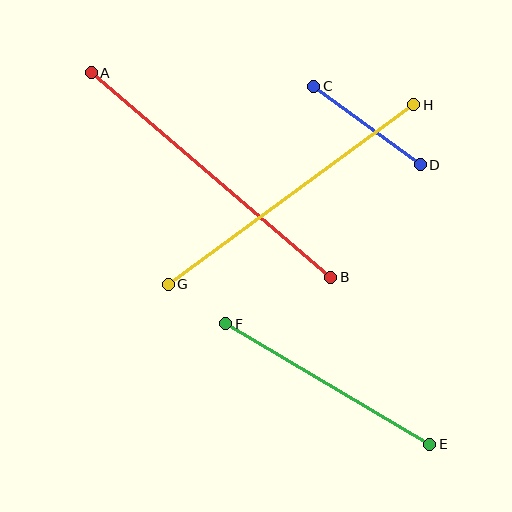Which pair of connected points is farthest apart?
Points A and B are farthest apart.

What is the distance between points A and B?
The distance is approximately 315 pixels.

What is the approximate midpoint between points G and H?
The midpoint is at approximately (291, 194) pixels.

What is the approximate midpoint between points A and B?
The midpoint is at approximately (211, 175) pixels.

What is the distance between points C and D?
The distance is approximately 132 pixels.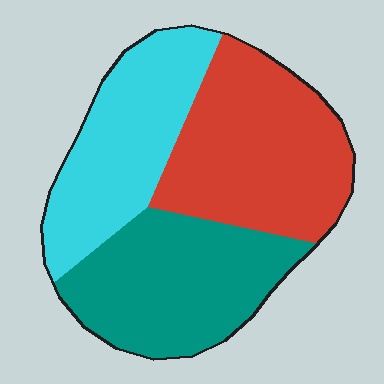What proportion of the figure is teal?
Teal covers roughly 35% of the figure.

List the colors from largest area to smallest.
From largest to smallest: red, teal, cyan.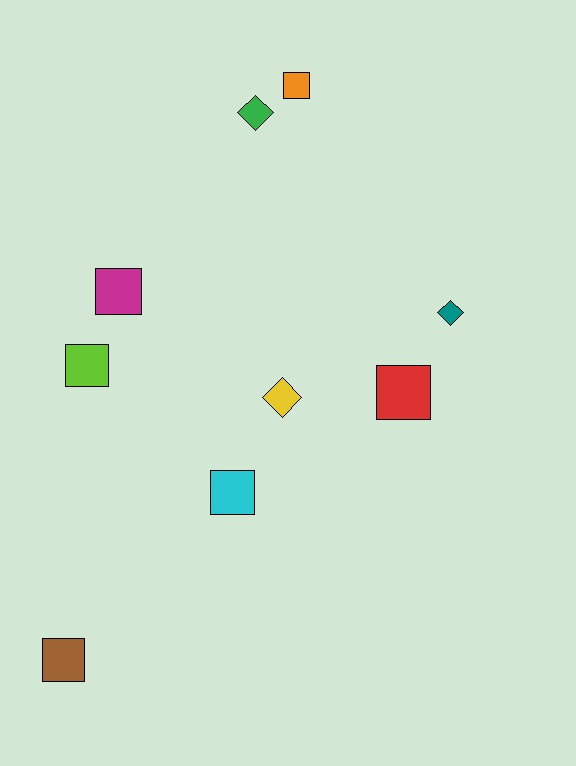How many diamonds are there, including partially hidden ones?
There are 3 diamonds.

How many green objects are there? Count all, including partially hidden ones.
There is 1 green object.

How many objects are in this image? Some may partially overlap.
There are 9 objects.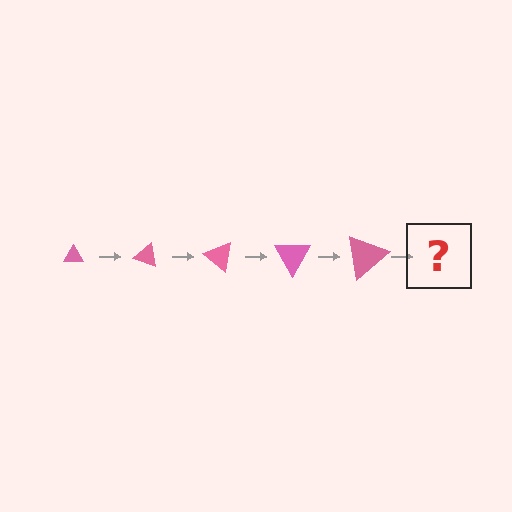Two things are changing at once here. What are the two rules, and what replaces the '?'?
The two rules are that the triangle grows larger each step and it rotates 20 degrees each step. The '?' should be a triangle, larger than the previous one and rotated 100 degrees from the start.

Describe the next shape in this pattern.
It should be a triangle, larger than the previous one and rotated 100 degrees from the start.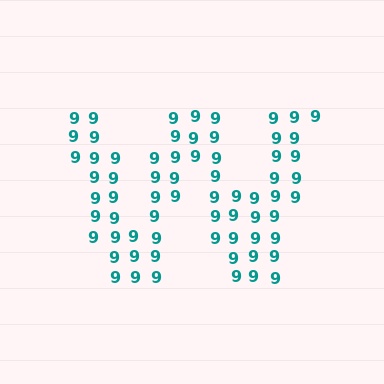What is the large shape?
The large shape is the letter W.